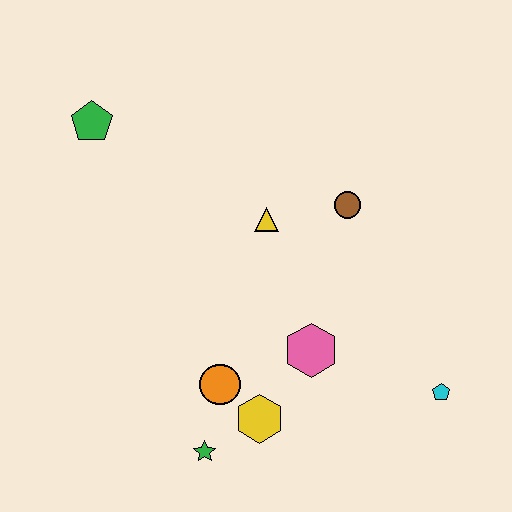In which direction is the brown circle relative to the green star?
The brown circle is above the green star.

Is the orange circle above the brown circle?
No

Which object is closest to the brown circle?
The yellow triangle is closest to the brown circle.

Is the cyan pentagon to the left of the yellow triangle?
No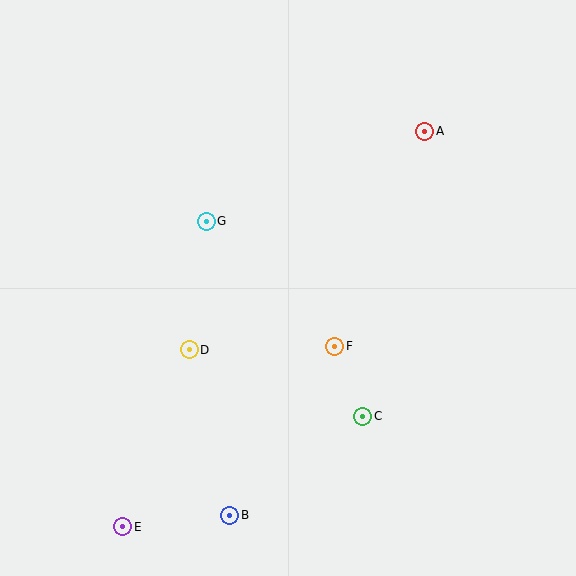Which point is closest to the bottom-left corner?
Point E is closest to the bottom-left corner.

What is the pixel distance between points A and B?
The distance between A and B is 430 pixels.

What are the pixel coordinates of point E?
Point E is at (123, 527).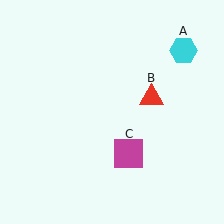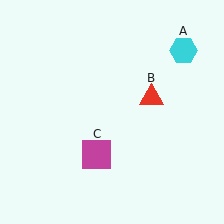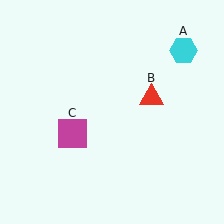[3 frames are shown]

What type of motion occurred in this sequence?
The magenta square (object C) rotated clockwise around the center of the scene.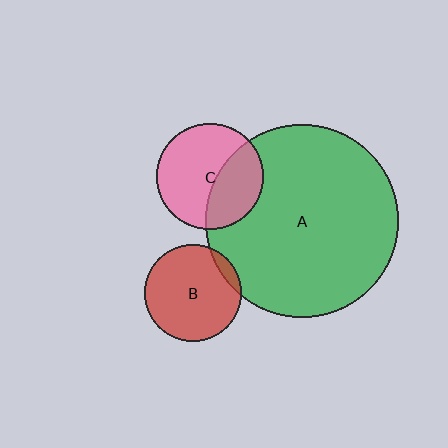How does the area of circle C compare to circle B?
Approximately 1.2 times.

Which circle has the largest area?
Circle A (green).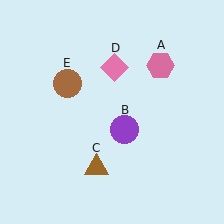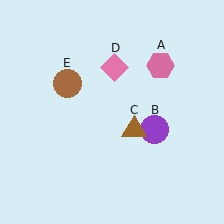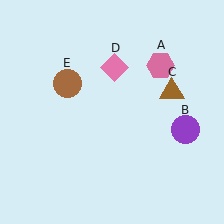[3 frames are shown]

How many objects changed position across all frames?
2 objects changed position: purple circle (object B), brown triangle (object C).